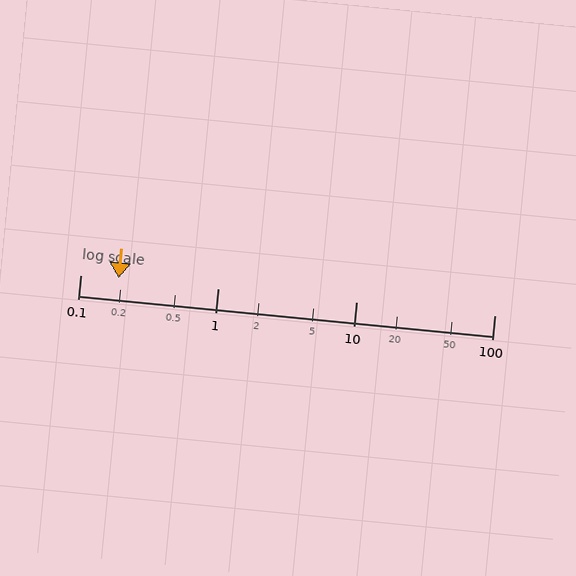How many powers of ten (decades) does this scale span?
The scale spans 3 decades, from 0.1 to 100.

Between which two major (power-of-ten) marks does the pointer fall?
The pointer is between 0.1 and 1.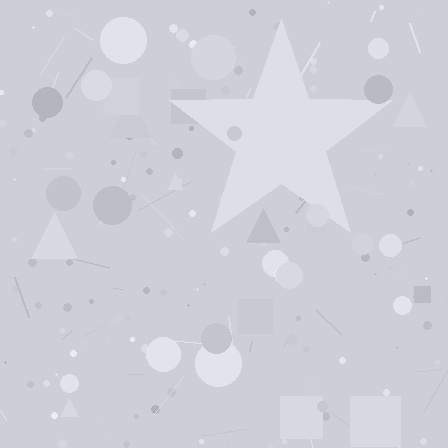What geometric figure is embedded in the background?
A star is embedded in the background.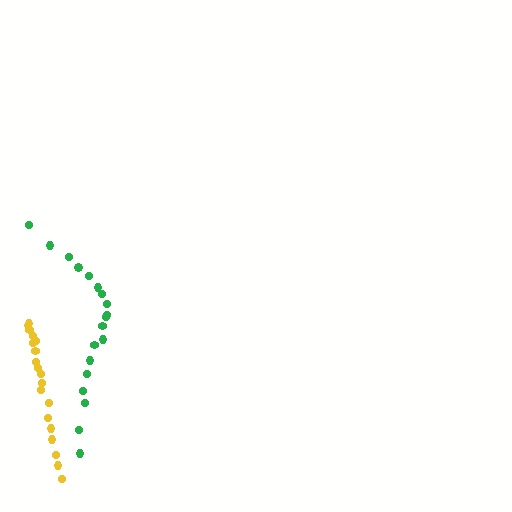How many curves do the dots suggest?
There are 2 distinct paths.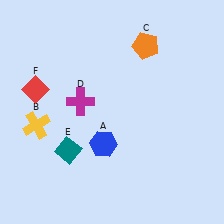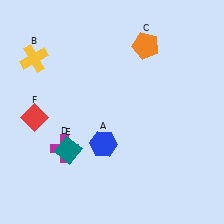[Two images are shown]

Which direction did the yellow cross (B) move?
The yellow cross (B) moved up.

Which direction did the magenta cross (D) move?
The magenta cross (D) moved down.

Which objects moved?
The objects that moved are: the yellow cross (B), the magenta cross (D), the red diamond (F).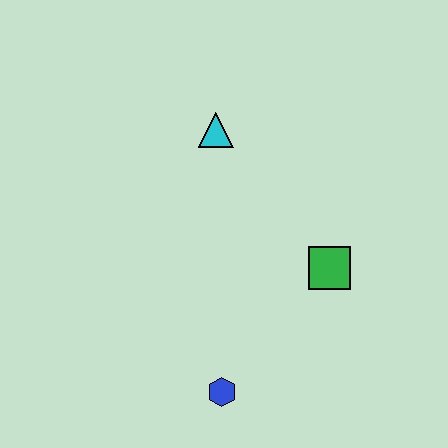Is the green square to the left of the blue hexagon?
No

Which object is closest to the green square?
The blue hexagon is closest to the green square.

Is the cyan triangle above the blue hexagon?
Yes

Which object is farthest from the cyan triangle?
The blue hexagon is farthest from the cyan triangle.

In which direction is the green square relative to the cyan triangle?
The green square is below the cyan triangle.